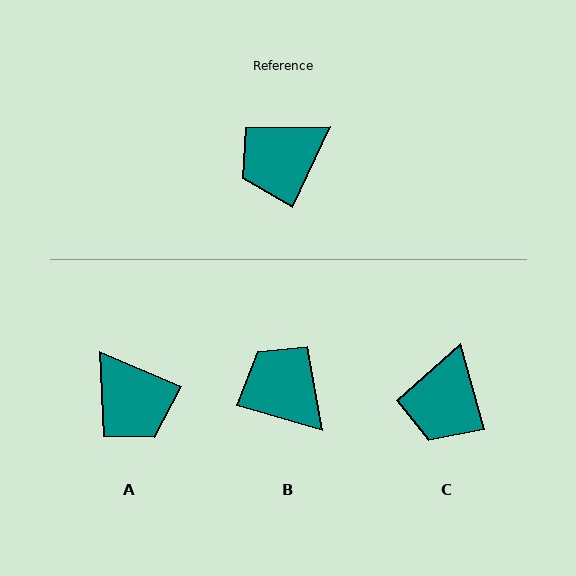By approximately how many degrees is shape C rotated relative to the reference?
Approximately 41 degrees counter-clockwise.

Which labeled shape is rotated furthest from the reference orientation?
A, about 92 degrees away.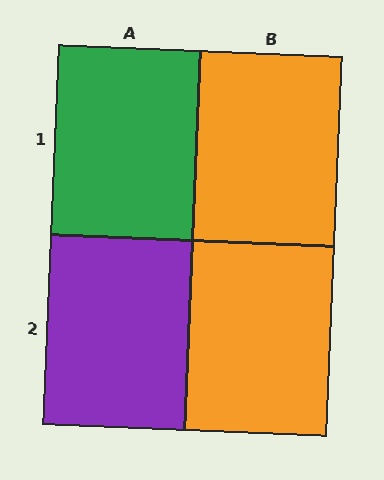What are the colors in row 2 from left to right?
Purple, orange.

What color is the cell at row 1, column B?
Orange.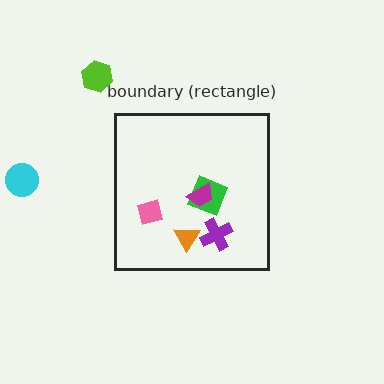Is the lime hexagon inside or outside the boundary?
Outside.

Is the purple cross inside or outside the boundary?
Inside.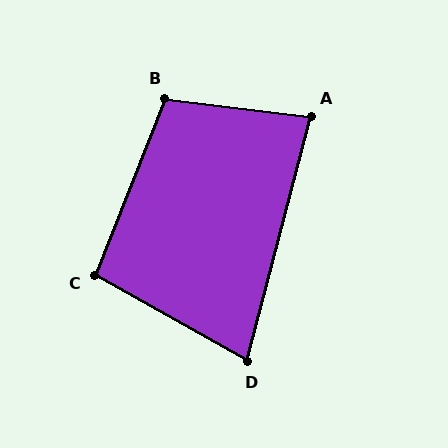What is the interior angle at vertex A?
Approximately 82 degrees (acute).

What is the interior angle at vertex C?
Approximately 98 degrees (obtuse).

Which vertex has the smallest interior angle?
D, at approximately 76 degrees.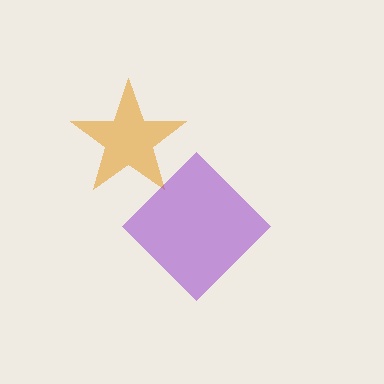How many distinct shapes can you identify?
There are 2 distinct shapes: an orange star, a purple diamond.